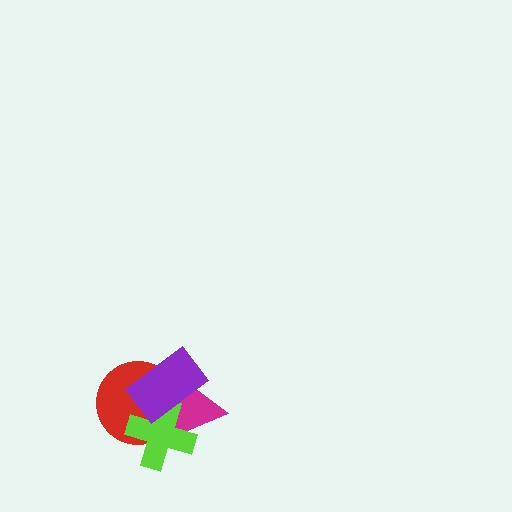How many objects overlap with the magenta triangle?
3 objects overlap with the magenta triangle.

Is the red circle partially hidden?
Yes, it is partially covered by another shape.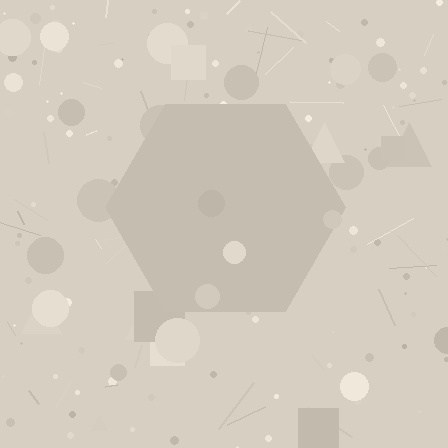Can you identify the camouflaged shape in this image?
The camouflaged shape is a hexagon.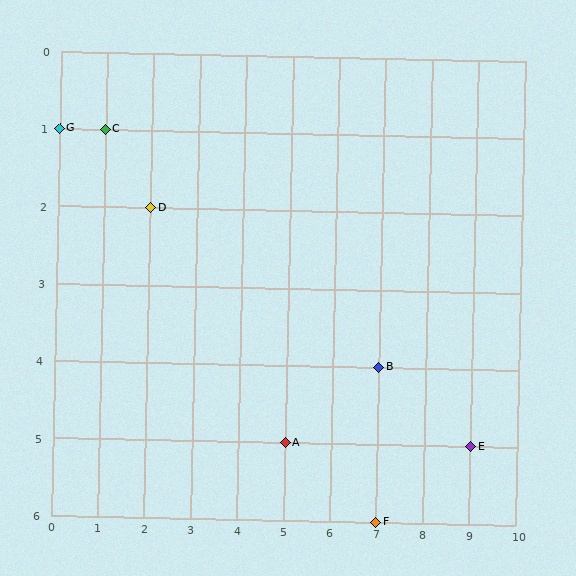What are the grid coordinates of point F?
Point F is at grid coordinates (7, 6).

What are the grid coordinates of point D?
Point D is at grid coordinates (2, 2).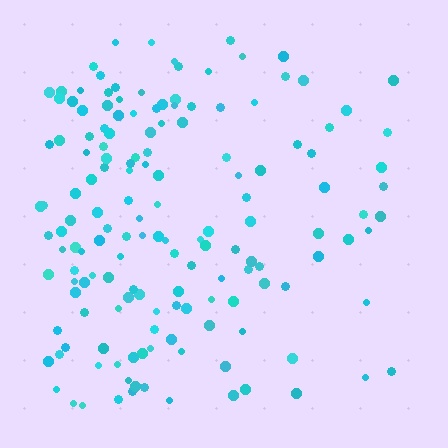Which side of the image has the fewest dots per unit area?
The right.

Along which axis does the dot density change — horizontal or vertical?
Horizontal.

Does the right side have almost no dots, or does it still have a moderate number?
Still a moderate number, just noticeably fewer than the left.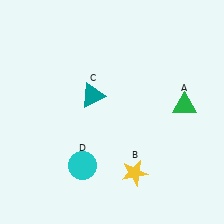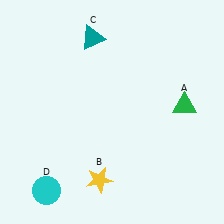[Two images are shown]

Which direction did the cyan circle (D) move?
The cyan circle (D) moved left.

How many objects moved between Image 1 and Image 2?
3 objects moved between the two images.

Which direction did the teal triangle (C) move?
The teal triangle (C) moved up.